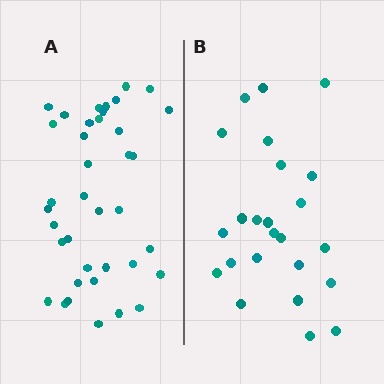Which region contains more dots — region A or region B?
Region A (the left region) has more dots.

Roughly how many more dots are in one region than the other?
Region A has approximately 15 more dots than region B.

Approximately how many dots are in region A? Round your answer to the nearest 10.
About 40 dots. (The exact count is 38, which rounds to 40.)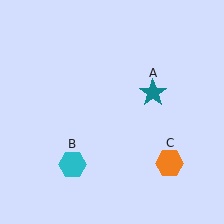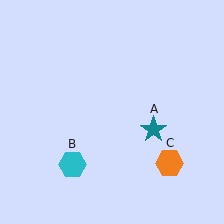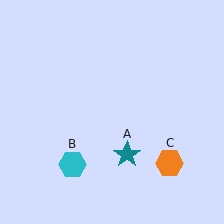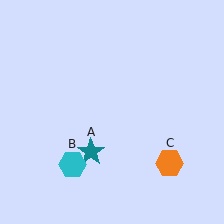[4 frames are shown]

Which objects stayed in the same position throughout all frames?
Cyan hexagon (object B) and orange hexagon (object C) remained stationary.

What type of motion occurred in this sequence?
The teal star (object A) rotated clockwise around the center of the scene.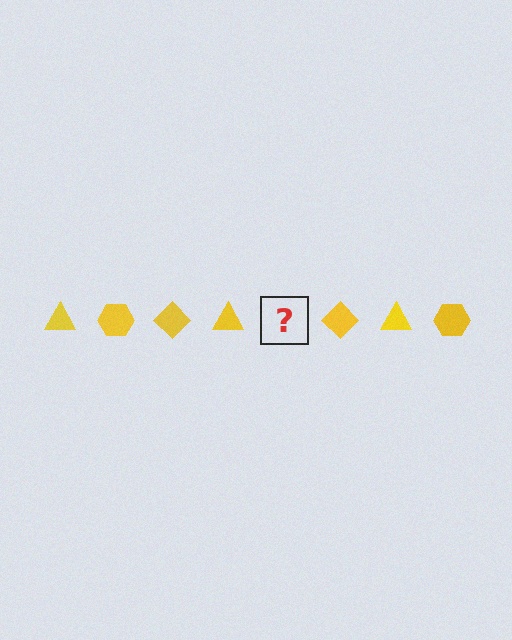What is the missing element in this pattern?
The missing element is a yellow hexagon.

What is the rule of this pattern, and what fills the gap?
The rule is that the pattern cycles through triangle, hexagon, diamond shapes in yellow. The gap should be filled with a yellow hexagon.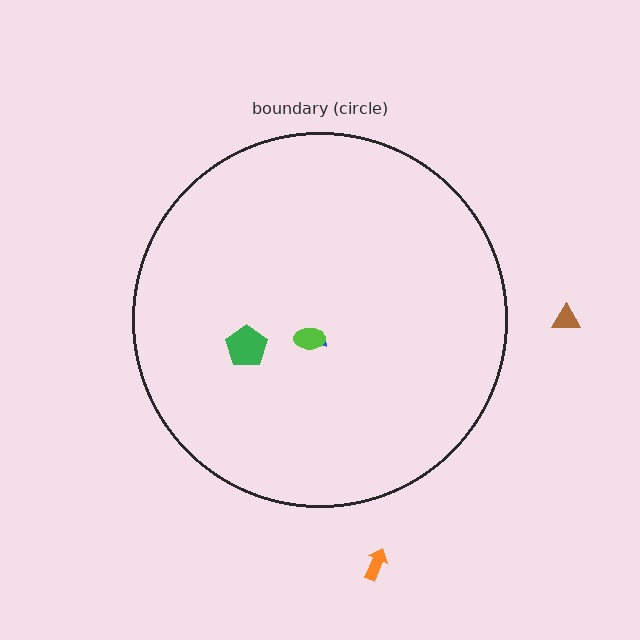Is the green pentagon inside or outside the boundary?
Inside.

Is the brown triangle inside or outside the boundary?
Outside.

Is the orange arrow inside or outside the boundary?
Outside.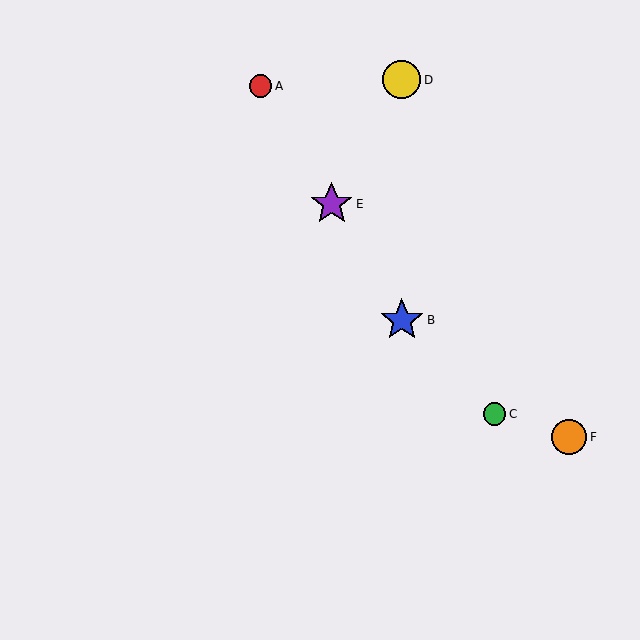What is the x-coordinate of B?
Object B is at x≈402.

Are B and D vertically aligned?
Yes, both are at x≈402.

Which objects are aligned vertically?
Objects B, D are aligned vertically.